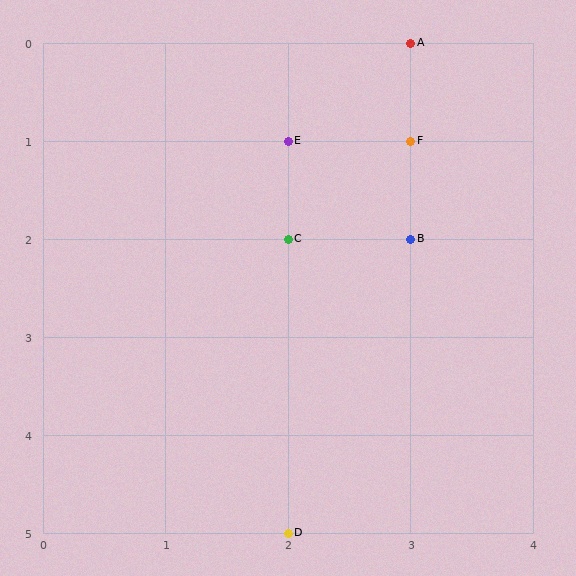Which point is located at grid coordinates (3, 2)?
Point B is at (3, 2).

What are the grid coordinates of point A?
Point A is at grid coordinates (3, 0).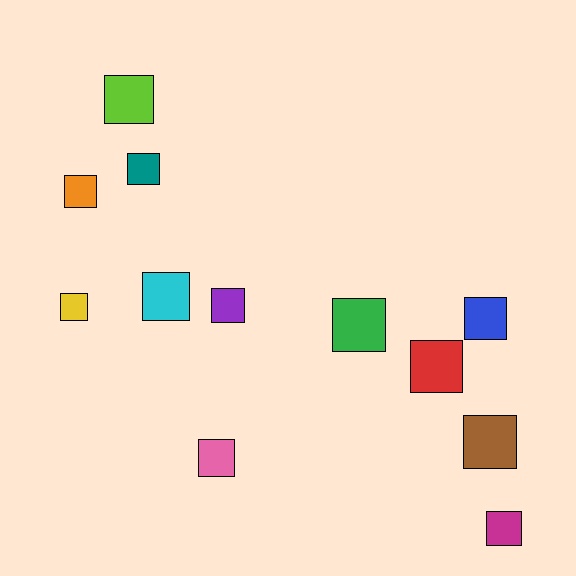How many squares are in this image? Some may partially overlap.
There are 12 squares.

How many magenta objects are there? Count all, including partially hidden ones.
There is 1 magenta object.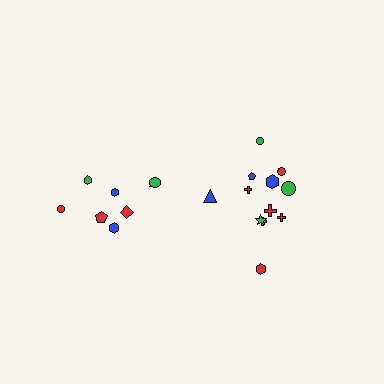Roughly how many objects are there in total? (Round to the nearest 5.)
Roughly 20 objects in total.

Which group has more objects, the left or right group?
The right group.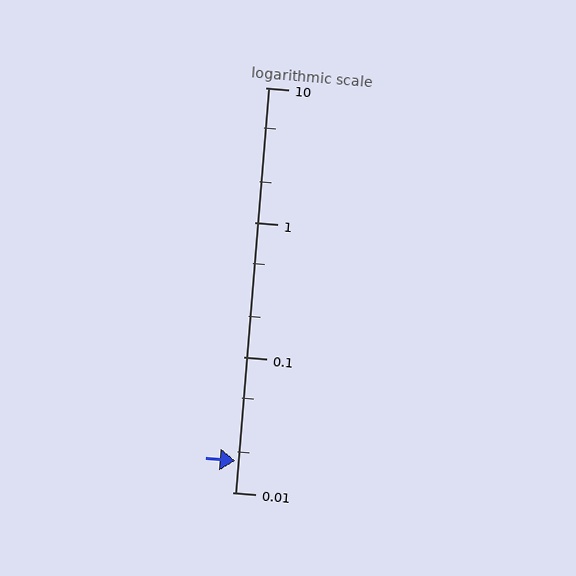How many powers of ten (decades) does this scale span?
The scale spans 3 decades, from 0.01 to 10.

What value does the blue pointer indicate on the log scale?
The pointer indicates approximately 0.017.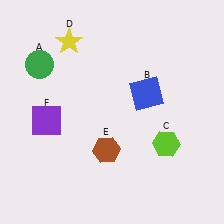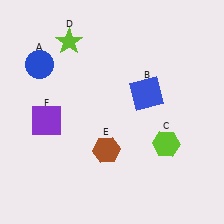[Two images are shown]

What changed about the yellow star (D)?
In Image 1, D is yellow. In Image 2, it changed to lime.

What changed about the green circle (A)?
In Image 1, A is green. In Image 2, it changed to blue.